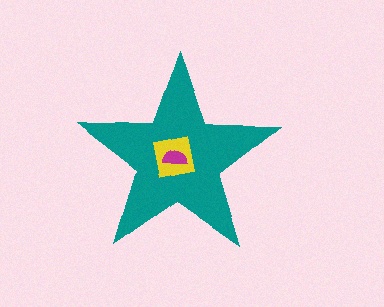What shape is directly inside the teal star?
The yellow square.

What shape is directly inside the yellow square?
The magenta semicircle.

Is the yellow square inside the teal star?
Yes.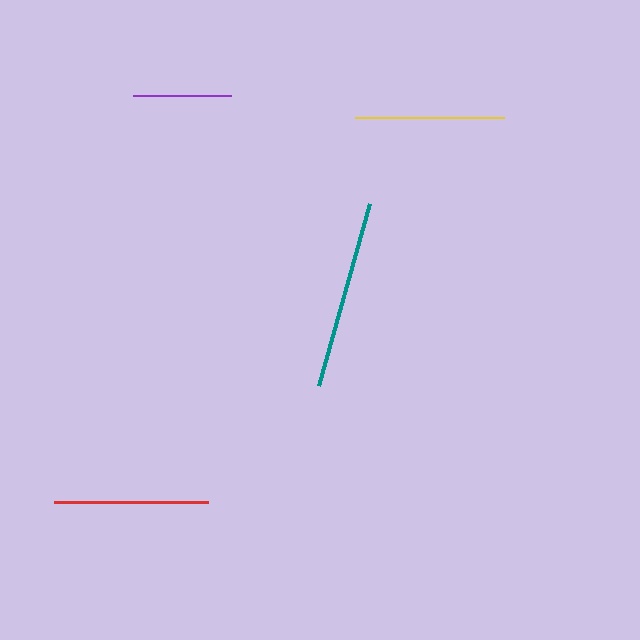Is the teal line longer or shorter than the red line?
The teal line is longer than the red line.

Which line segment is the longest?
The teal line is the longest at approximately 189 pixels.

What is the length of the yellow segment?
The yellow segment is approximately 149 pixels long.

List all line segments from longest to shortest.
From longest to shortest: teal, red, yellow, purple.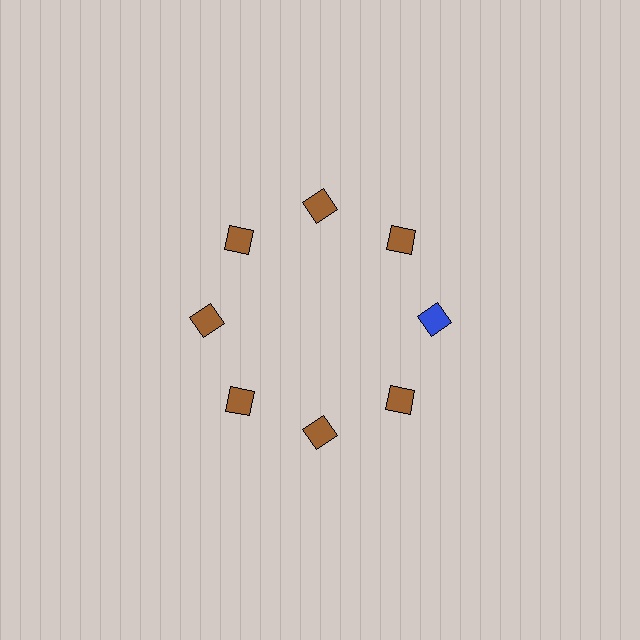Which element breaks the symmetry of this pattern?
The blue square at roughly the 3 o'clock position breaks the symmetry. All other shapes are brown squares.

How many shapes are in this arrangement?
There are 8 shapes arranged in a ring pattern.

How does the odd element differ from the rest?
It has a different color: blue instead of brown.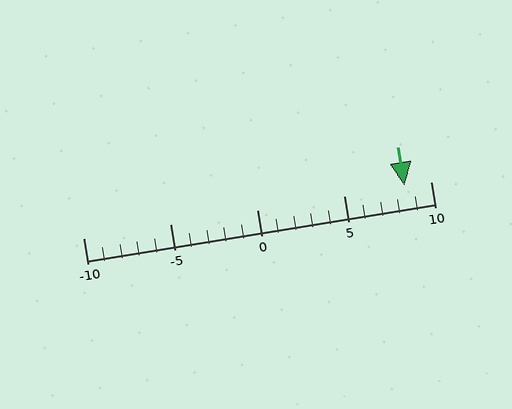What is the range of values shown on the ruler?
The ruler shows values from -10 to 10.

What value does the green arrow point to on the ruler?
The green arrow points to approximately 8.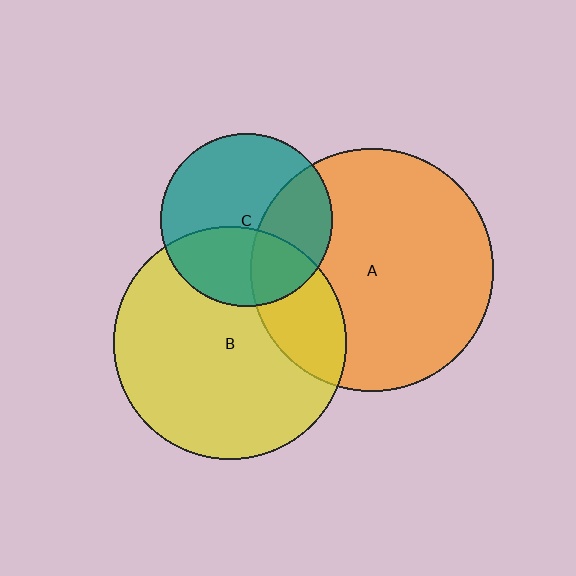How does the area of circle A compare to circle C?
Approximately 2.0 times.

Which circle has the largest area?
Circle A (orange).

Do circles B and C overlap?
Yes.